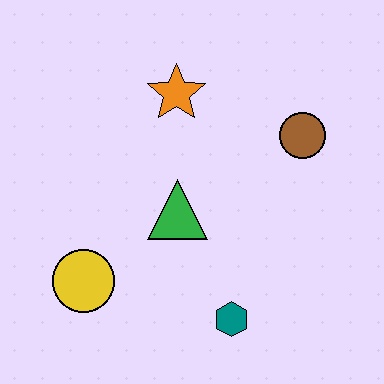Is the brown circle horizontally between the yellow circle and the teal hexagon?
No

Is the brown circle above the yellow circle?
Yes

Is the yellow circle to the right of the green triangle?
No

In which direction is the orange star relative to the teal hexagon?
The orange star is above the teal hexagon.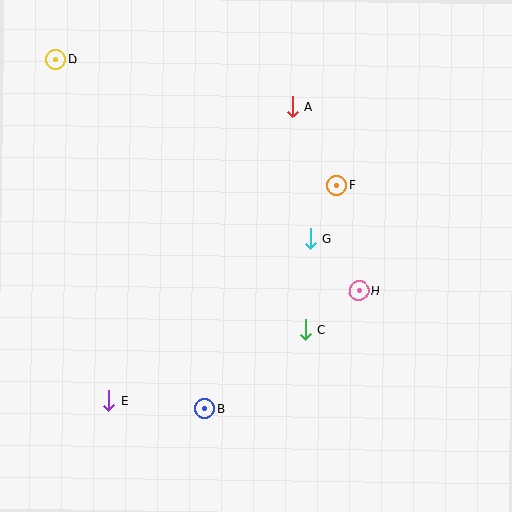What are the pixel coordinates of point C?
Point C is at (305, 330).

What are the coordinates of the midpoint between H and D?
The midpoint between H and D is at (207, 175).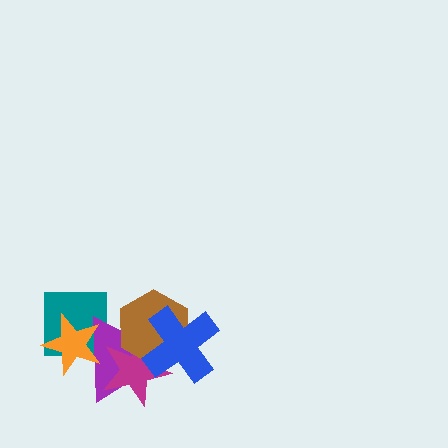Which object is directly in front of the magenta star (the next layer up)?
The brown hexagon is directly in front of the magenta star.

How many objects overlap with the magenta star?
3 objects overlap with the magenta star.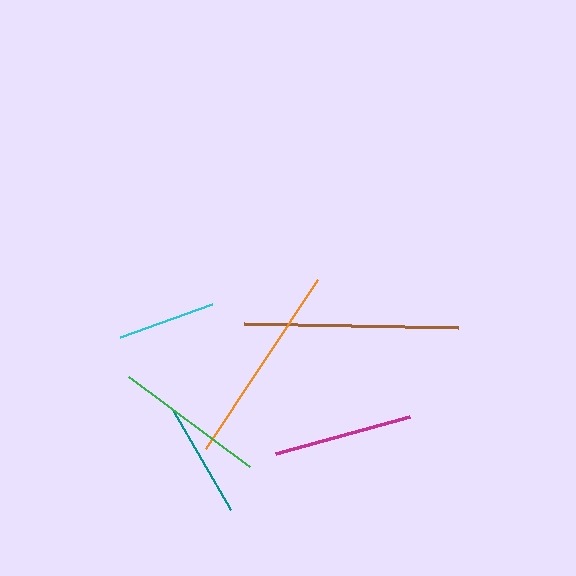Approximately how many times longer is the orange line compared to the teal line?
The orange line is approximately 1.8 times the length of the teal line.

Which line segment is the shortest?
The cyan line is the shortest at approximately 97 pixels.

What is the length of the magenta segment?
The magenta segment is approximately 139 pixels long.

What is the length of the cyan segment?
The cyan segment is approximately 97 pixels long.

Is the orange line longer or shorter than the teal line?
The orange line is longer than the teal line.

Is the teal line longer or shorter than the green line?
The green line is longer than the teal line.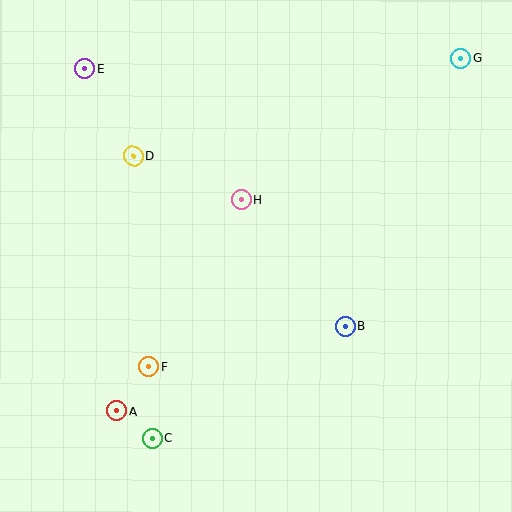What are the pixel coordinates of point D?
Point D is at (133, 156).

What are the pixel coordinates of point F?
Point F is at (148, 366).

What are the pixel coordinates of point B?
Point B is at (345, 327).